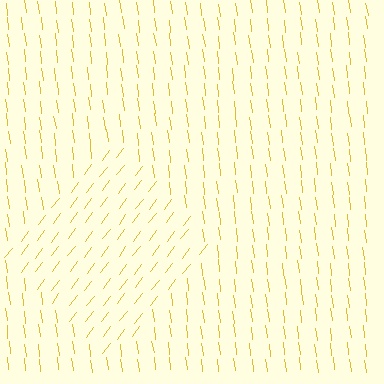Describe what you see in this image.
The image is filled with small yellow line segments. A diamond region in the image has lines oriented differently from the surrounding lines, creating a visible texture boundary.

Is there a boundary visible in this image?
Yes, there is a texture boundary formed by a change in line orientation.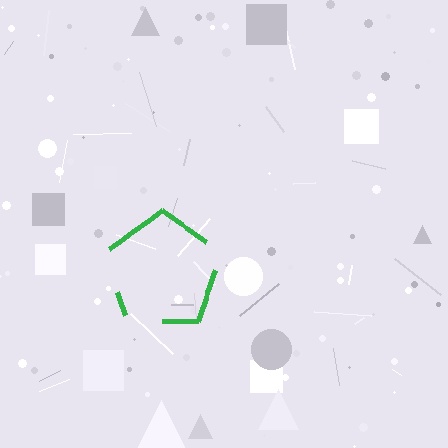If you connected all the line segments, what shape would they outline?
They would outline a pentagon.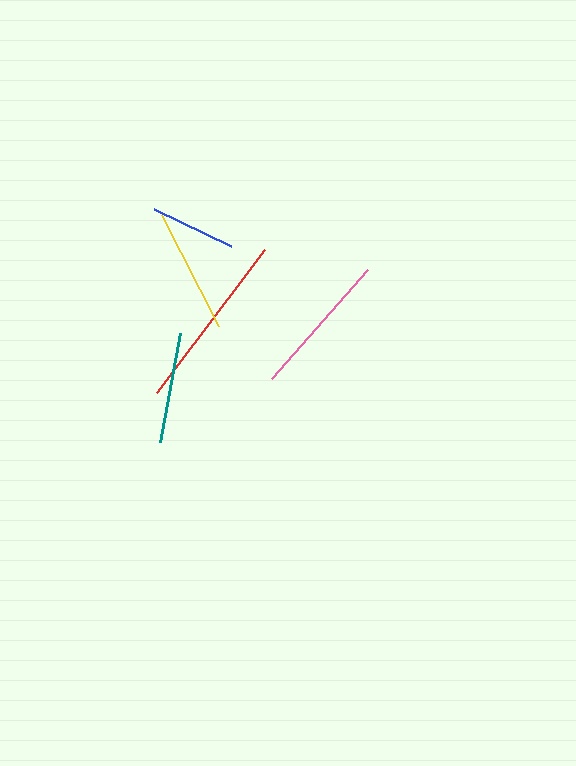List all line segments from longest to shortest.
From longest to shortest: red, pink, yellow, teal, blue.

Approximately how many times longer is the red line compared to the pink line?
The red line is approximately 1.2 times the length of the pink line.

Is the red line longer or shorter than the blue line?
The red line is longer than the blue line.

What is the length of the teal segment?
The teal segment is approximately 111 pixels long.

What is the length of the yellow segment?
The yellow segment is approximately 124 pixels long.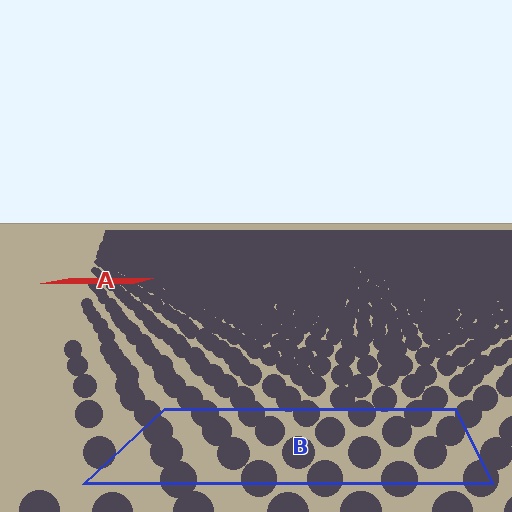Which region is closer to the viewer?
Region B is closer. The texture elements there are larger and more spread out.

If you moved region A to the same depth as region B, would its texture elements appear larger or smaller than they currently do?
They would appear larger. At a closer depth, the same texture elements are projected at a bigger on-screen size.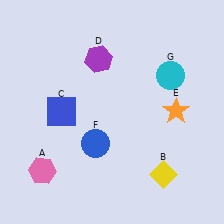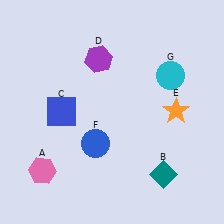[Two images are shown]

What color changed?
The diamond (B) changed from yellow in Image 1 to teal in Image 2.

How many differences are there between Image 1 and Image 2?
There is 1 difference between the two images.